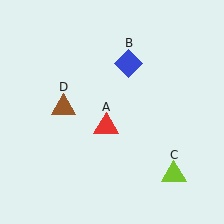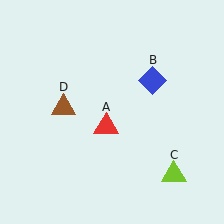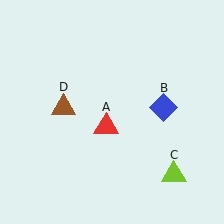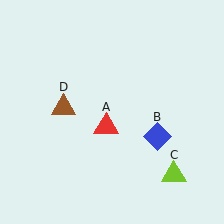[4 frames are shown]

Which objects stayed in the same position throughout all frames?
Red triangle (object A) and lime triangle (object C) and brown triangle (object D) remained stationary.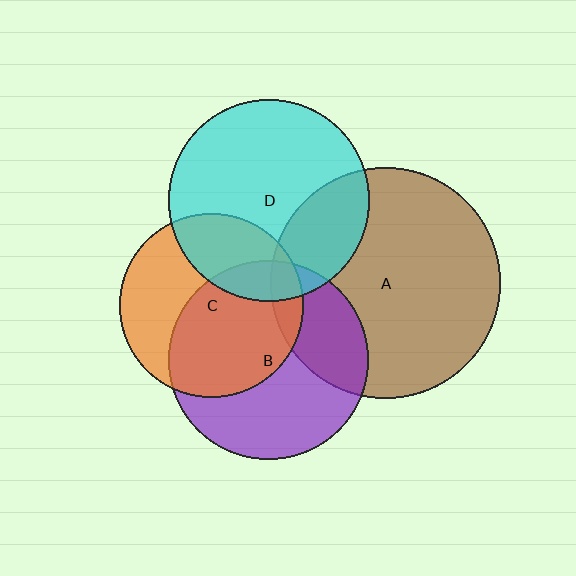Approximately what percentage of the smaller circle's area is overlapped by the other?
Approximately 25%.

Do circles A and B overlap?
Yes.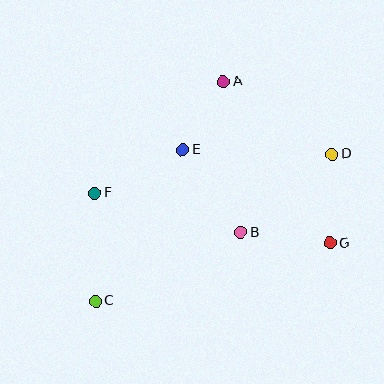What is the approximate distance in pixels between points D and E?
The distance between D and E is approximately 149 pixels.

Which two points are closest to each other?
Points A and E are closest to each other.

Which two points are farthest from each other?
Points C and D are farthest from each other.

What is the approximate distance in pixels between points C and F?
The distance between C and F is approximately 108 pixels.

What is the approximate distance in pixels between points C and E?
The distance between C and E is approximately 175 pixels.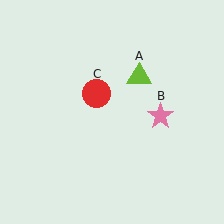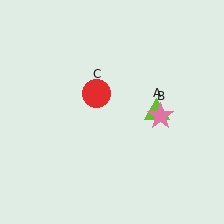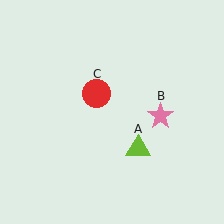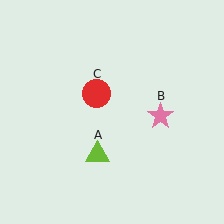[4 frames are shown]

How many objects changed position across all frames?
1 object changed position: lime triangle (object A).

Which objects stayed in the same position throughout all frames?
Pink star (object B) and red circle (object C) remained stationary.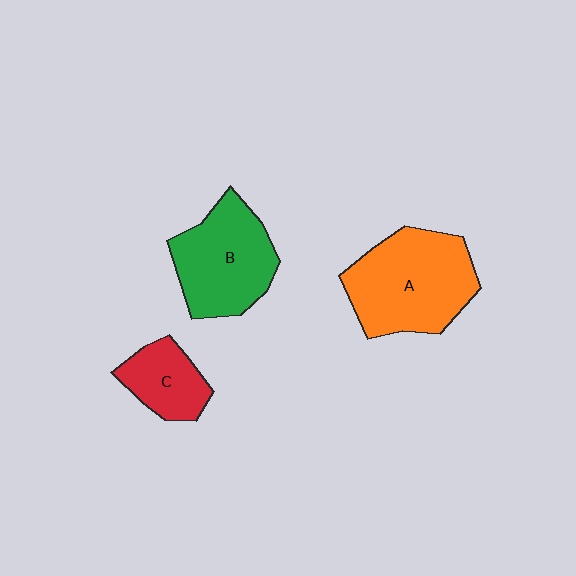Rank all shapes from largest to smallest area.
From largest to smallest: A (orange), B (green), C (red).